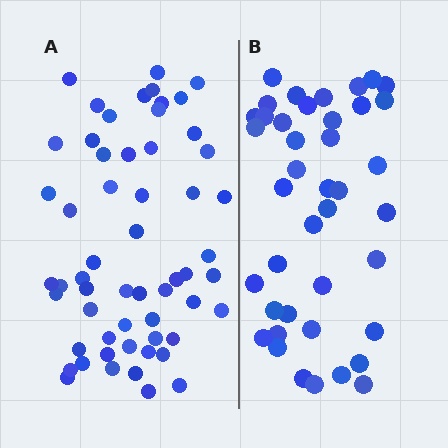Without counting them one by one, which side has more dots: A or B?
Region A (the left region) has more dots.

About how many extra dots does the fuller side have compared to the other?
Region A has approximately 15 more dots than region B.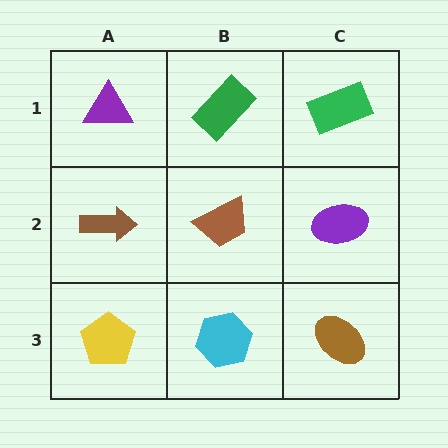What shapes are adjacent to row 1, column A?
A brown arrow (row 2, column A), a green rectangle (row 1, column B).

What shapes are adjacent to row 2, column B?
A green rectangle (row 1, column B), a cyan hexagon (row 3, column B), a brown arrow (row 2, column A), a purple ellipse (row 2, column C).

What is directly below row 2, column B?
A cyan hexagon.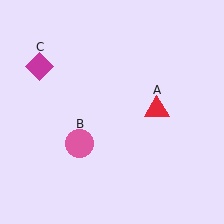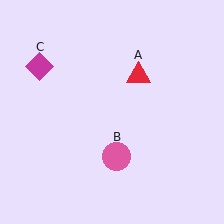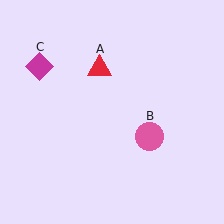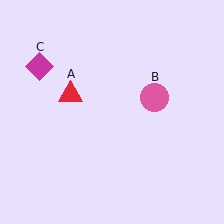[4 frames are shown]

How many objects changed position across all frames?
2 objects changed position: red triangle (object A), pink circle (object B).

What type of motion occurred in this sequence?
The red triangle (object A), pink circle (object B) rotated counterclockwise around the center of the scene.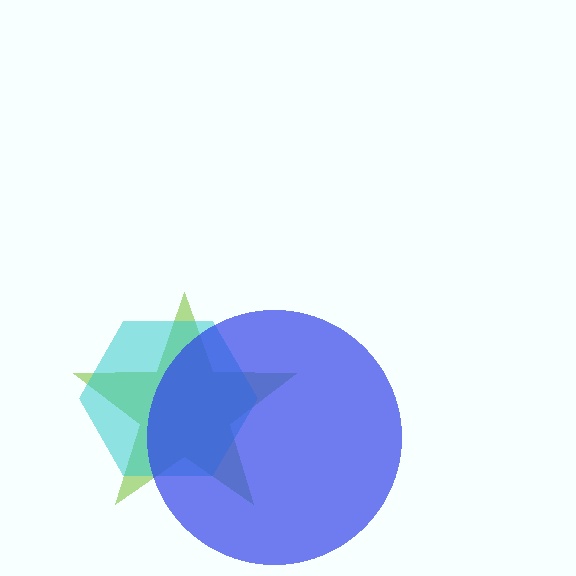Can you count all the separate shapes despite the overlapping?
Yes, there are 3 separate shapes.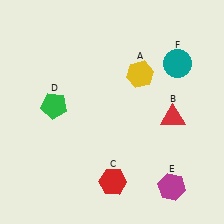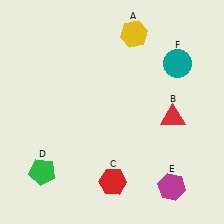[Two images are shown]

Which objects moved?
The objects that moved are: the yellow hexagon (A), the green pentagon (D).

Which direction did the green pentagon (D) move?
The green pentagon (D) moved down.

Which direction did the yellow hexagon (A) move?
The yellow hexagon (A) moved up.